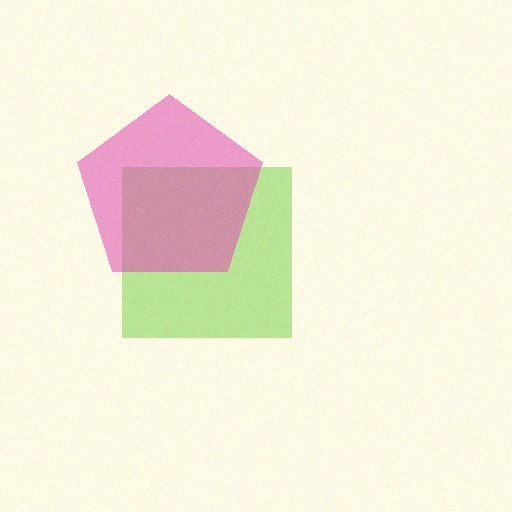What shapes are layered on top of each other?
The layered shapes are: a lime square, a pink pentagon.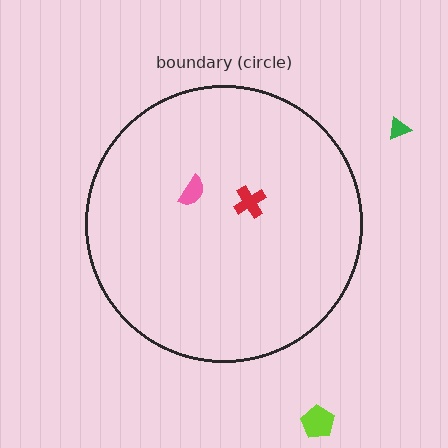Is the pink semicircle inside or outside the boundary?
Inside.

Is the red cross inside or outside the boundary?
Inside.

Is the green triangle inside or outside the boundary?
Outside.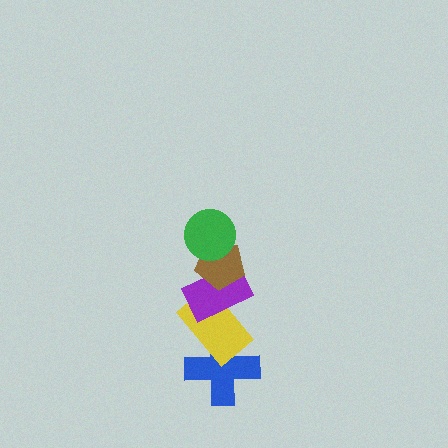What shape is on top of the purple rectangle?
The brown pentagon is on top of the purple rectangle.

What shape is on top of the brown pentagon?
The green circle is on top of the brown pentagon.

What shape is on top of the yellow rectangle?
The purple rectangle is on top of the yellow rectangle.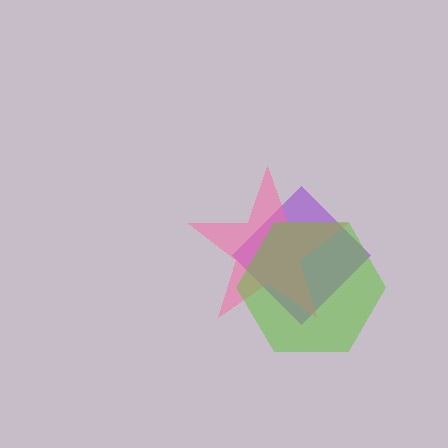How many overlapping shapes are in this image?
There are 3 overlapping shapes in the image.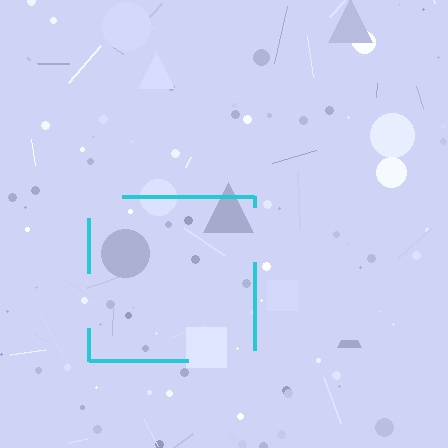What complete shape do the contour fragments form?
The contour fragments form a square.